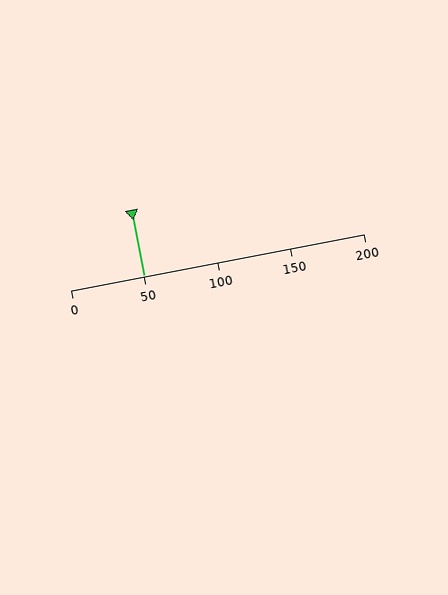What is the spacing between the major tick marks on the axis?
The major ticks are spaced 50 apart.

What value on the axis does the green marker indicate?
The marker indicates approximately 50.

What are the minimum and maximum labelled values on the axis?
The axis runs from 0 to 200.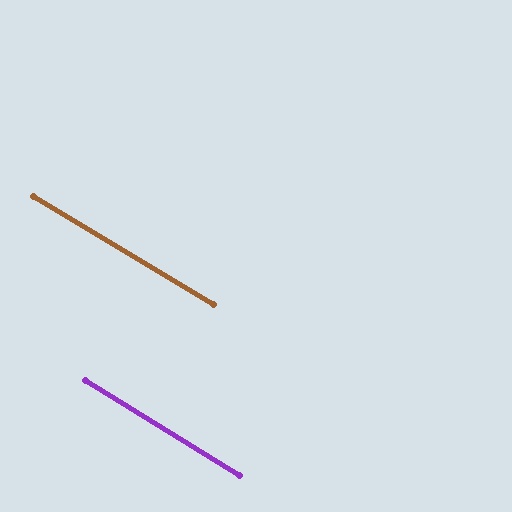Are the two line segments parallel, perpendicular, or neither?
Parallel — their directions differ by only 1.1°.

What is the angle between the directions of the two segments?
Approximately 1 degree.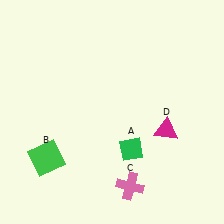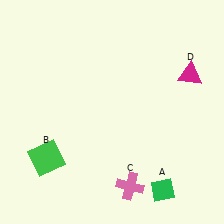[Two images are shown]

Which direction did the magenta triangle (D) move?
The magenta triangle (D) moved up.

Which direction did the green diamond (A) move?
The green diamond (A) moved down.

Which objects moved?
The objects that moved are: the green diamond (A), the magenta triangle (D).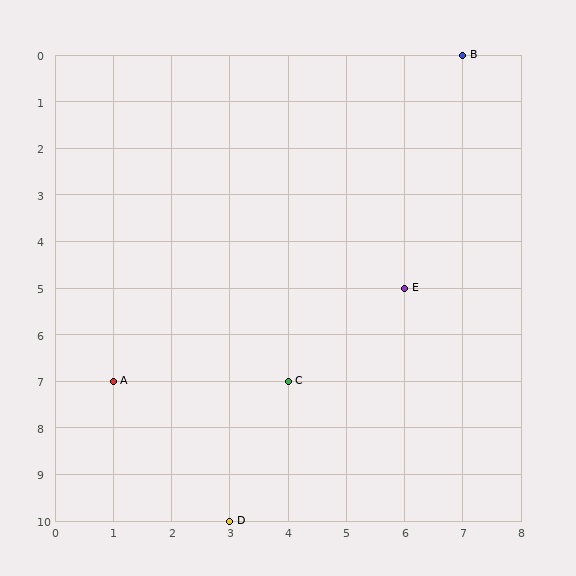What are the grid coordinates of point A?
Point A is at grid coordinates (1, 7).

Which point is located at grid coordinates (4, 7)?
Point C is at (4, 7).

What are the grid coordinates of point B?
Point B is at grid coordinates (7, 0).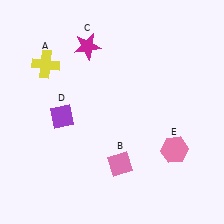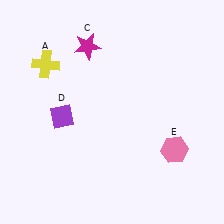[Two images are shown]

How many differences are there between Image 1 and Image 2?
There is 1 difference between the two images.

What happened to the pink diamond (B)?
The pink diamond (B) was removed in Image 2. It was in the bottom-right area of Image 1.